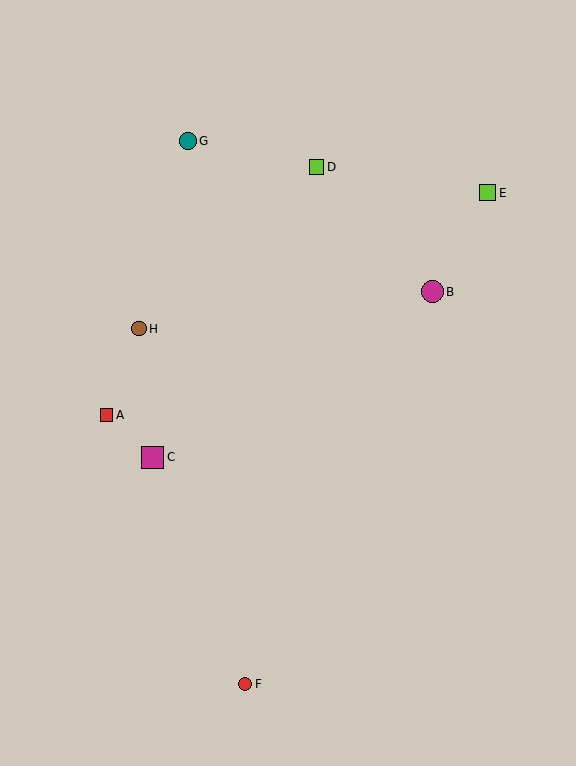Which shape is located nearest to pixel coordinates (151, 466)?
The magenta square (labeled C) at (153, 457) is nearest to that location.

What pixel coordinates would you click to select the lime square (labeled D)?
Click at (316, 167) to select the lime square D.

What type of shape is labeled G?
Shape G is a teal circle.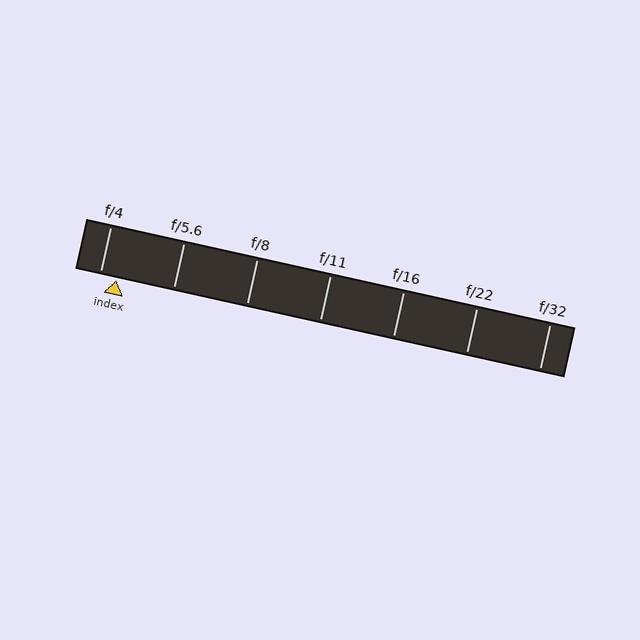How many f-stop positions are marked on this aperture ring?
There are 7 f-stop positions marked.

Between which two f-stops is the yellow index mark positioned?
The index mark is between f/4 and f/5.6.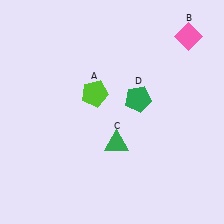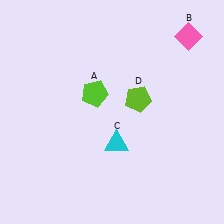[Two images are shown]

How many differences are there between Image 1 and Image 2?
There are 2 differences between the two images.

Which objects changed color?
C changed from green to cyan. D changed from green to lime.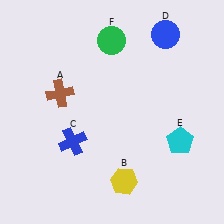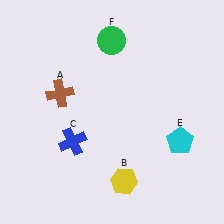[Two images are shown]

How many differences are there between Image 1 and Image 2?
There is 1 difference between the two images.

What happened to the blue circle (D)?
The blue circle (D) was removed in Image 2. It was in the top-right area of Image 1.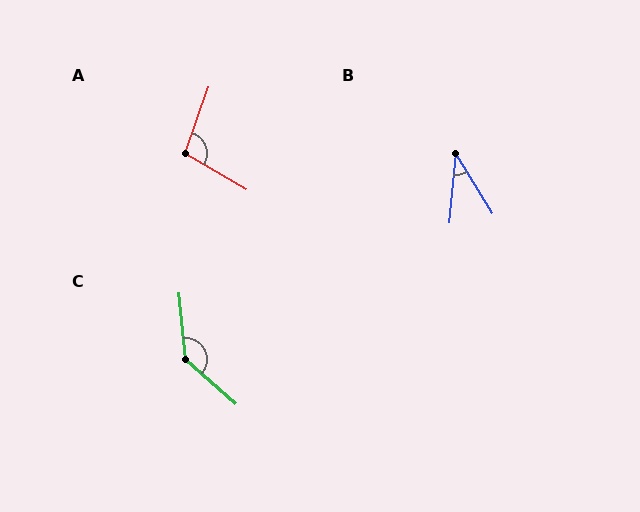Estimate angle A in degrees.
Approximately 101 degrees.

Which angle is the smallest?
B, at approximately 37 degrees.